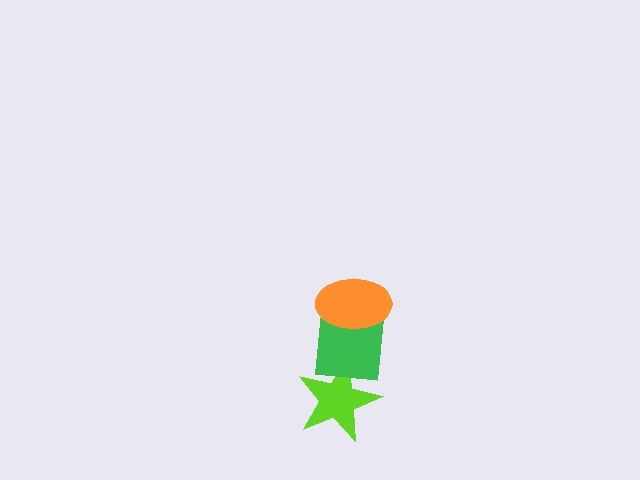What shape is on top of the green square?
The orange ellipse is on top of the green square.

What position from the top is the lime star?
The lime star is 3rd from the top.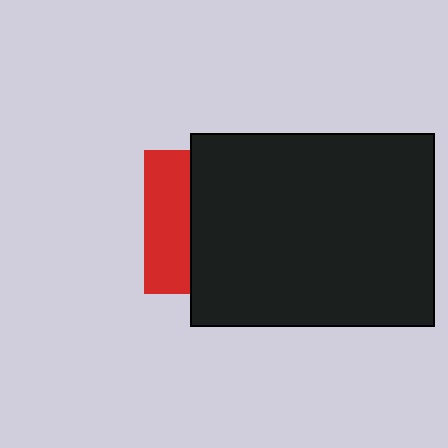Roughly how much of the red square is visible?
A small part of it is visible (roughly 32%).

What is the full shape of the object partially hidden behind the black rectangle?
The partially hidden object is a red square.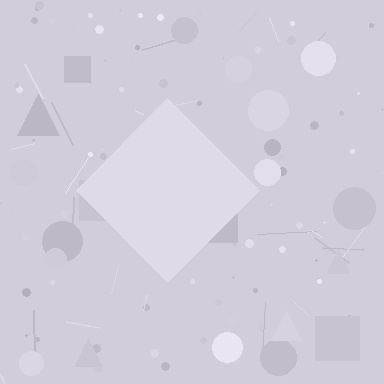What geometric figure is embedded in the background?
A diamond is embedded in the background.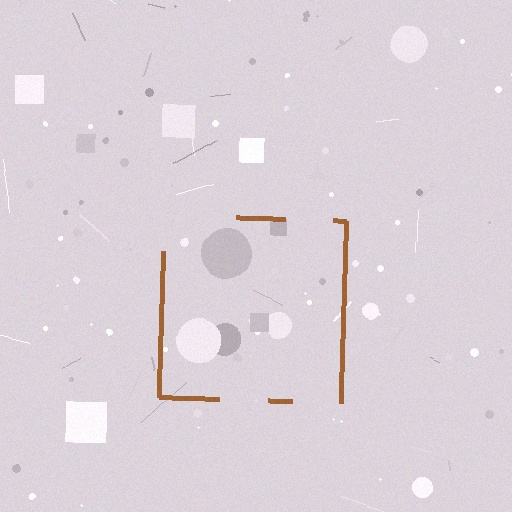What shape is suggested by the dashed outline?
The dashed outline suggests a square.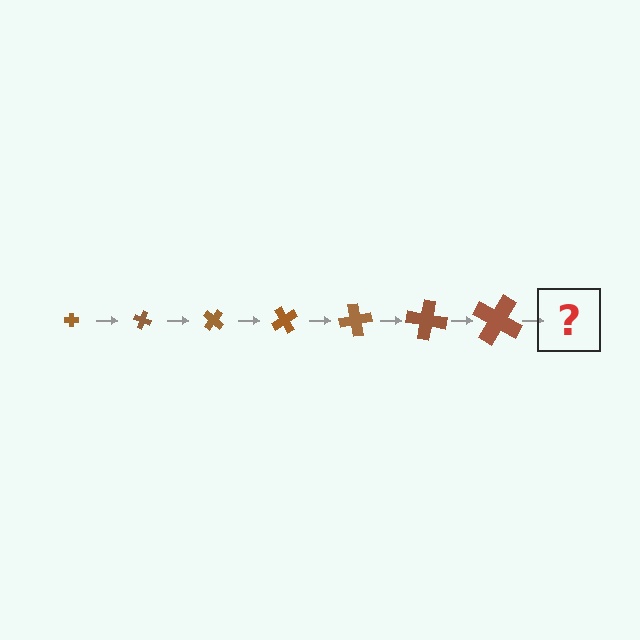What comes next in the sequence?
The next element should be a cross, larger than the previous one and rotated 140 degrees from the start.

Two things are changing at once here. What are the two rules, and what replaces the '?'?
The two rules are that the cross grows larger each step and it rotates 20 degrees each step. The '?' should be a cross, larger than the previous one and rotated 140 degrees from the start.